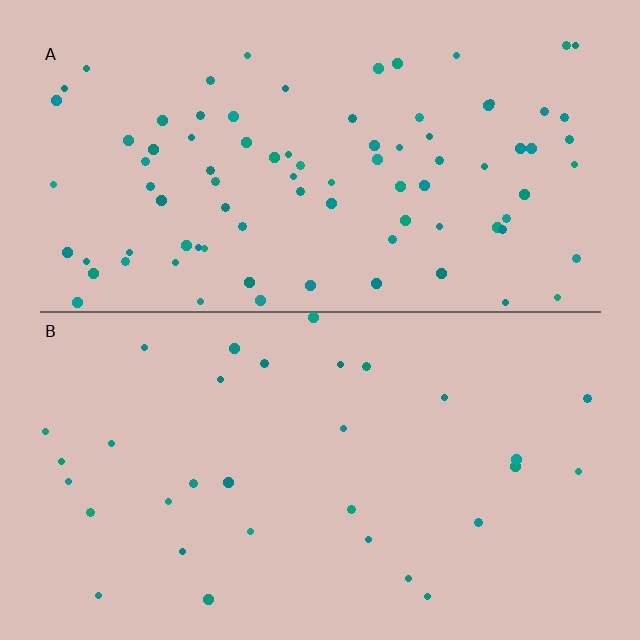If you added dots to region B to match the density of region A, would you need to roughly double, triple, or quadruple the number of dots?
Approximately triple.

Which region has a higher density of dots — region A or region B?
A (the top).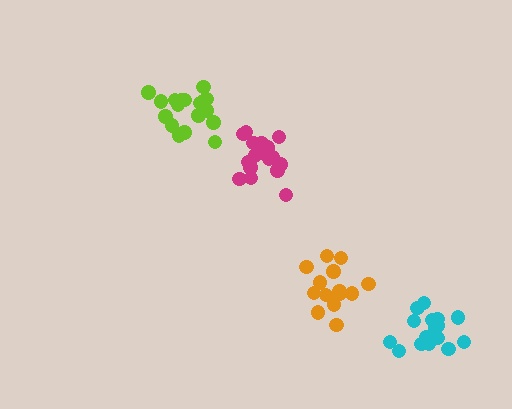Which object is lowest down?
The cyan cluster is bottommost.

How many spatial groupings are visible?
There are 4 spatial groupings.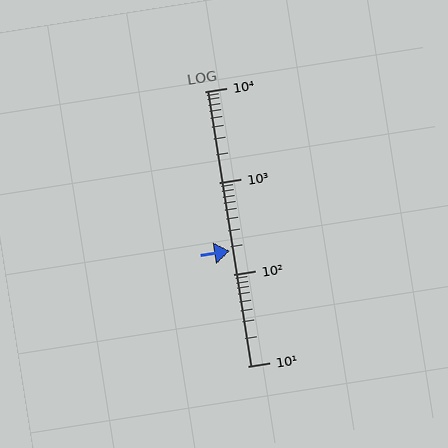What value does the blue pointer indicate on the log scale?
The pointer indicates approximately 180.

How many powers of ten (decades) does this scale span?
The scale spans 3 decades, from 10 to 10000.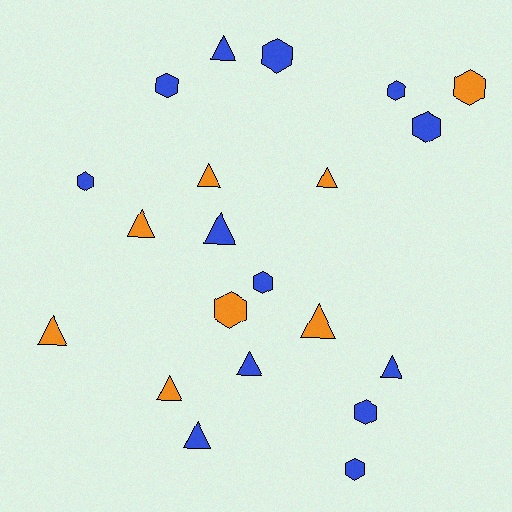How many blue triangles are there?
There are 5 blue triangles.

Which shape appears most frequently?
Triangle, with 11 objects.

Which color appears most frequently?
Blue, with 13 objects.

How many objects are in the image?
There are 21 objects.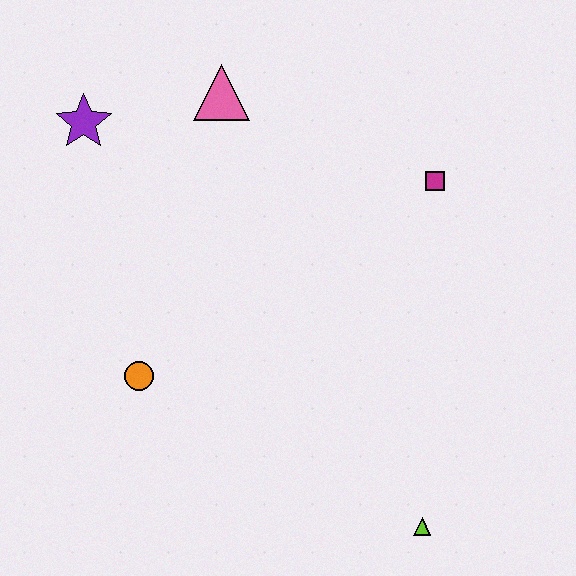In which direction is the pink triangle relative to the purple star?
The pink triangle is to the right of the purple star.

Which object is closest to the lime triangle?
The orange circle is closest to the lime triangle.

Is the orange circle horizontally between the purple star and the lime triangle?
Yes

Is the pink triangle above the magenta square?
Yes